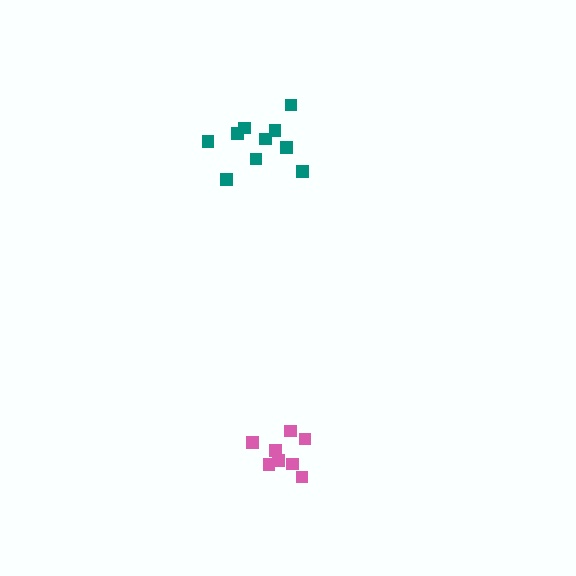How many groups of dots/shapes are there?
There are 2 groups.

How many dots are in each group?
Group 1: 8 dots, Group 2: 10 dots (18 total).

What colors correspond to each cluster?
The clusters are colored: pink, teal.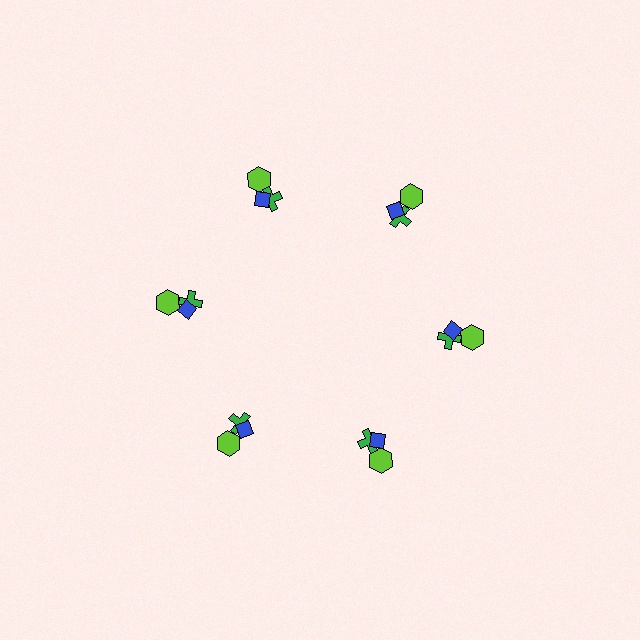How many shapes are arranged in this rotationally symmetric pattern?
There are 18 shapes, arranged in 6 groups of 3.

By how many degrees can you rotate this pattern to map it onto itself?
The pattern maps onto itself every 60 degrees of rotation.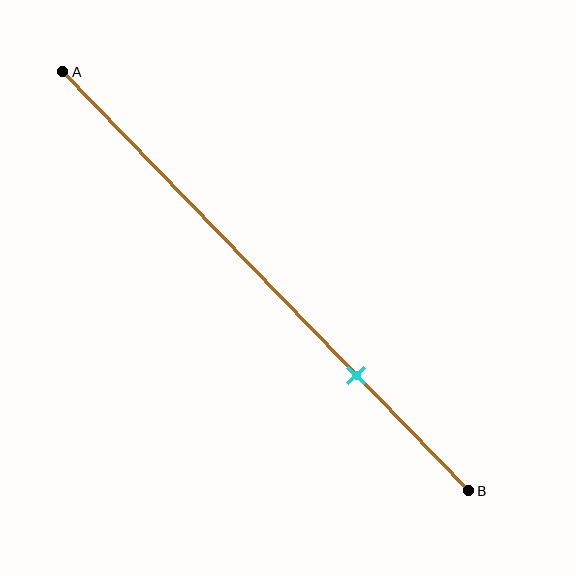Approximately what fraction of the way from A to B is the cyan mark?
The cyan mark is approximately 70% of the way from A to B.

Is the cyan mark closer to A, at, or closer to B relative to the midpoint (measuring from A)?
The cyan mark is closer to point B than the midpoint of segment AB.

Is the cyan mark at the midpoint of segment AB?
No, the mark is at about 70% from A, not at the 50% midpoint.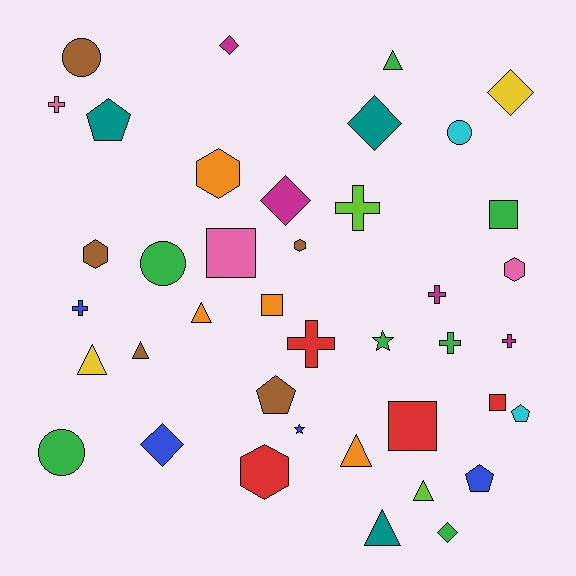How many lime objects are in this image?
There are 2 lime objects.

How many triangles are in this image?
There are 7 triangles.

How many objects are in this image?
There are 40 objects.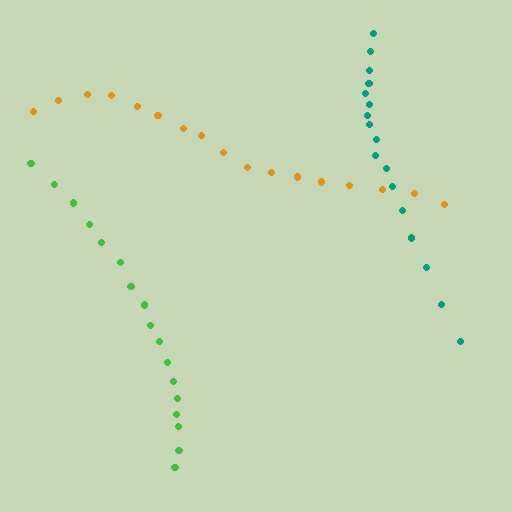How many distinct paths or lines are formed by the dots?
There are 3 distinct paths.